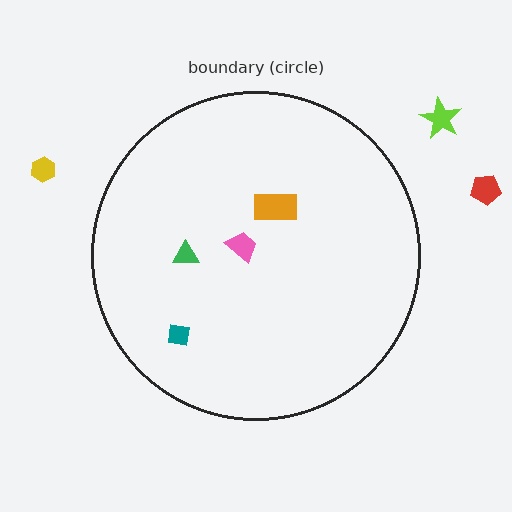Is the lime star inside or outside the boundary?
Outside.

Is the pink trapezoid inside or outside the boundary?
Inside.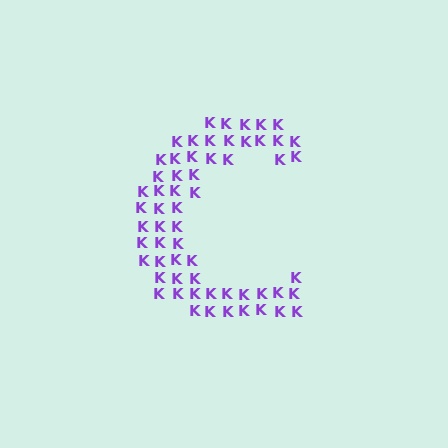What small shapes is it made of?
It is made of small letter K's.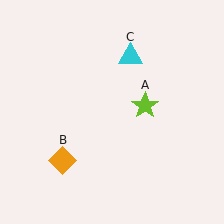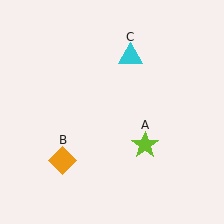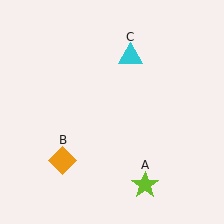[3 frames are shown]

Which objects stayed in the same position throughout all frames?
Orange diamond (object B) and cyan triangle (object C) remained stationary.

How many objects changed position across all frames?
1 object changed position: lime star (object A).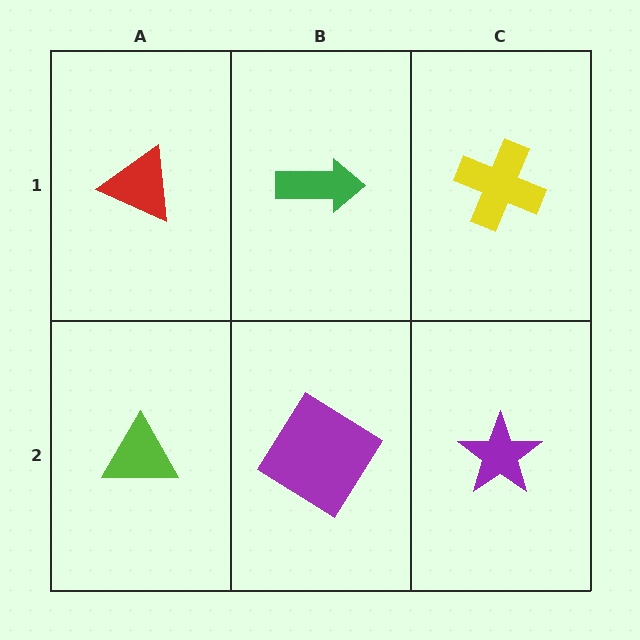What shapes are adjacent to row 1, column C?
A purple star (row 2, column C), a green arrow (row 1, column B).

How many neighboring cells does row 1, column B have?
3.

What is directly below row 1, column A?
A lime triangle.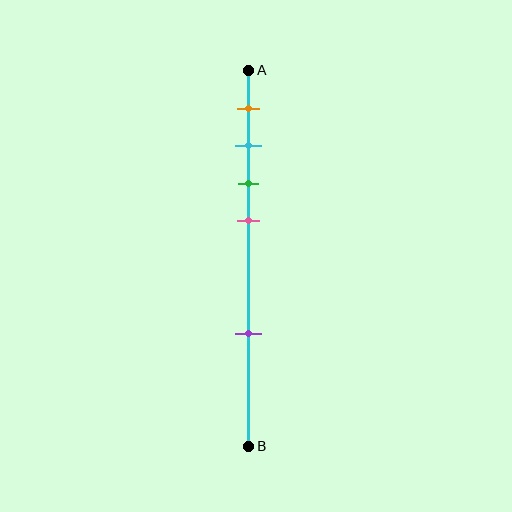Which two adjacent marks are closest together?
The cyan and green marks are the closest adjacent pair.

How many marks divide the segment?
There are 5 marks dividing the segment.